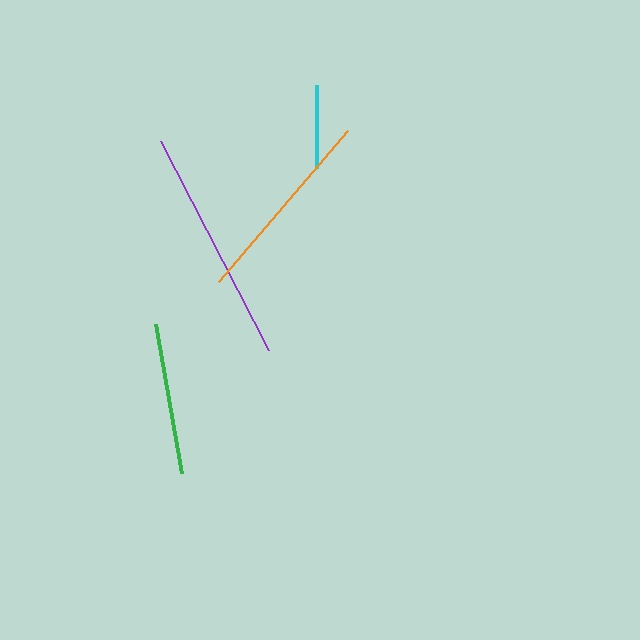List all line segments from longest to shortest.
From longest to shortest: purple, orange, green, cyan.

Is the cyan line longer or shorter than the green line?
The green line is longer than the cyan line.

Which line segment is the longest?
The purple line is the longest at approximately 235 pixels.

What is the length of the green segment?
The green segment is approximately 152 pixels long.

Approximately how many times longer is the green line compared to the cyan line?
The green line is approximately 1.8 times the length of the cyan line.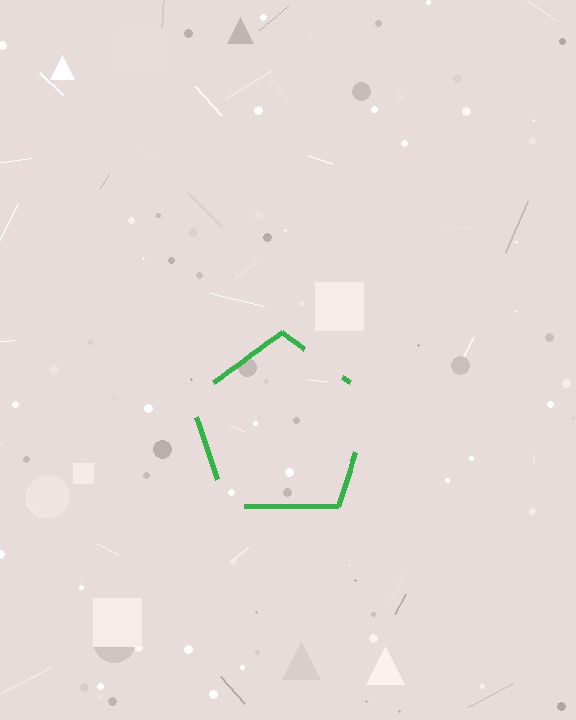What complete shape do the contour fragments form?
The contour fragments form a pentagon.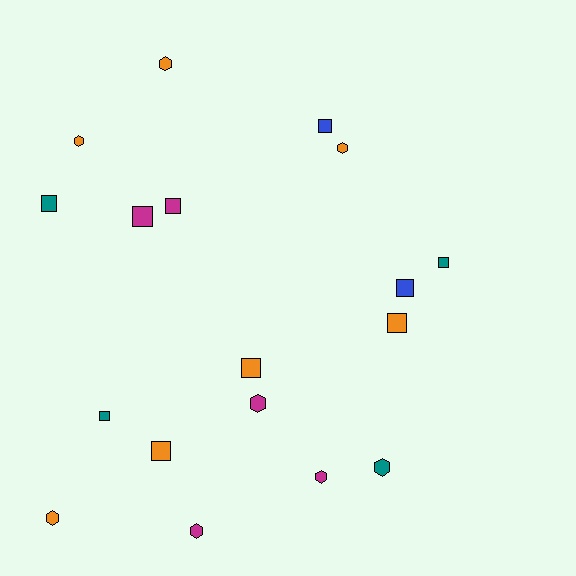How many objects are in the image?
There are 18 objects.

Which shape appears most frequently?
Square, with 10 objects.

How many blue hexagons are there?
There are no blue hexagons.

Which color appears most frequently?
Orange, with 7 objects.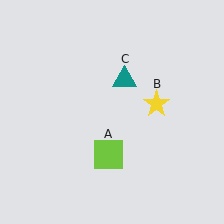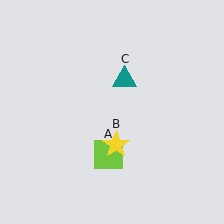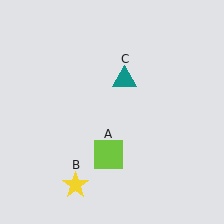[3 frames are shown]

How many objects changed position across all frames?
1 object changed position: yellow star (object B).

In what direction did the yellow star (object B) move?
The yellow star (object B) moved down and to the left.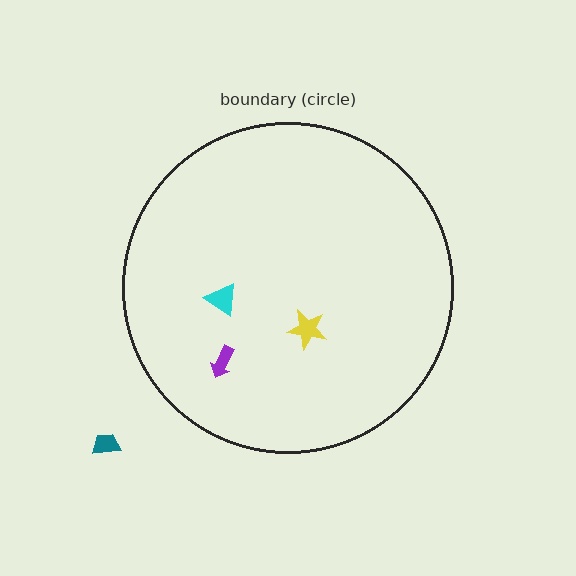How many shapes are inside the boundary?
3 inside, 1 outside.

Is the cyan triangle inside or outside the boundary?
Inside.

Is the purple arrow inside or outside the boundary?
Inside.